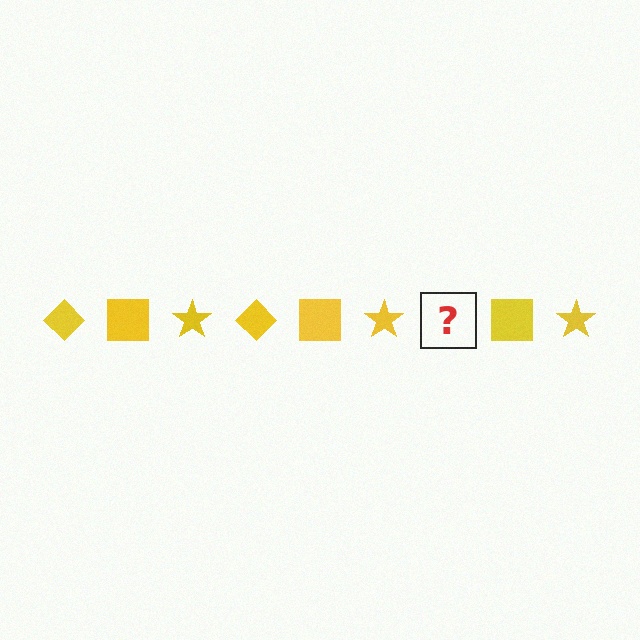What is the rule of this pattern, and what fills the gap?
The rule is that the pattern cycles through diamond, square, star shapes in yellow. The gap should be filled with a yellow diamond.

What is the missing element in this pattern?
The missing element is a yellow diamond.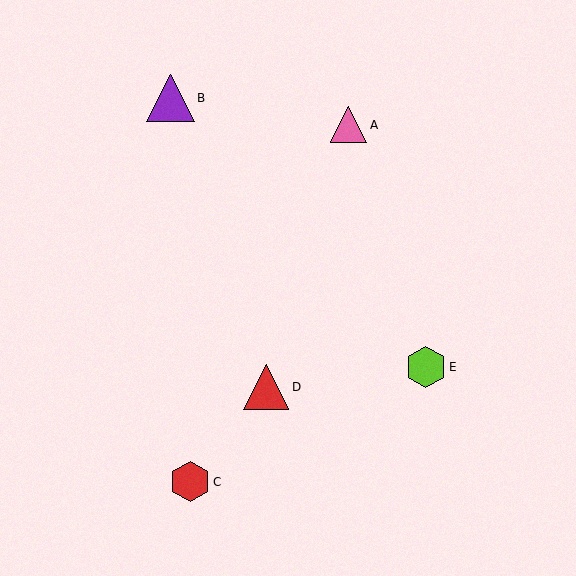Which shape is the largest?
The purple triangle (labeled B) is the largest.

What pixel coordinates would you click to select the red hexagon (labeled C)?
Click at (190, 482) to select the red hexagon C.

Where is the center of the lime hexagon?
The center of the lime hexagon is at (426, 367).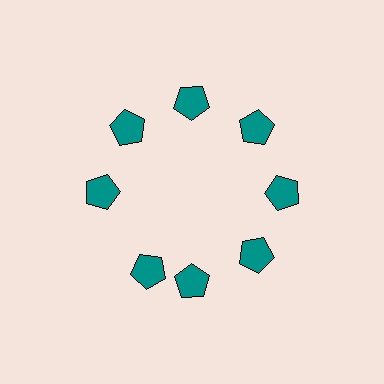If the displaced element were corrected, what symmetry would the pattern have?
It would have 8-fold rotational symmetry — the pattern would map onto itself every 45 degrees.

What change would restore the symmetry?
The symmetry would be restored by rotating it back into even spacing with its neighbors so that all 8 pentagons sit at equal angles and equal distance from the center.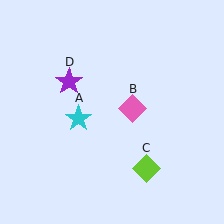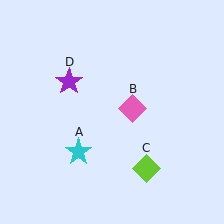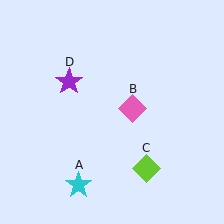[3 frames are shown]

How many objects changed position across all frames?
1 object changed position: cyan star (object A).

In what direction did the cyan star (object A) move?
The cyan star (object A) moved down.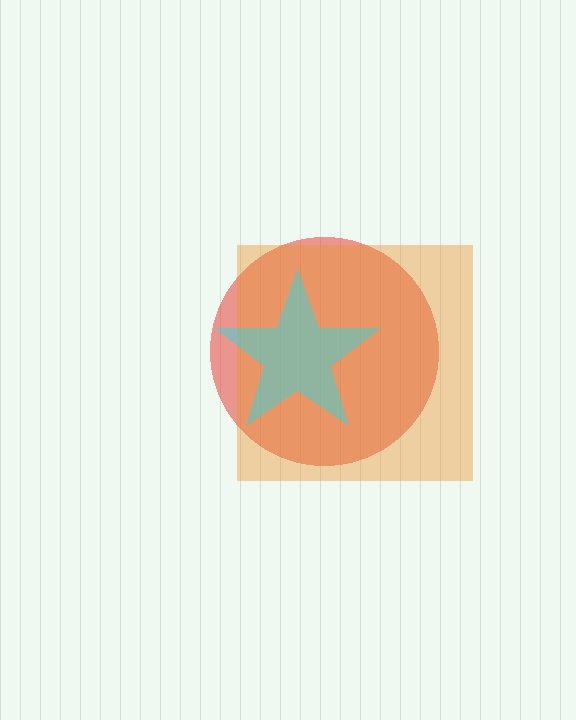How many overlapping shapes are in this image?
There are 3 overlapping shapes in the image.